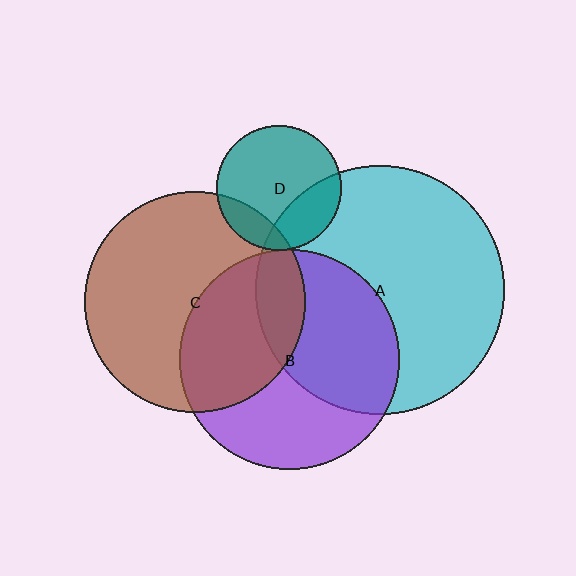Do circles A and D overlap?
Yes.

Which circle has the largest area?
Circle A (cyan).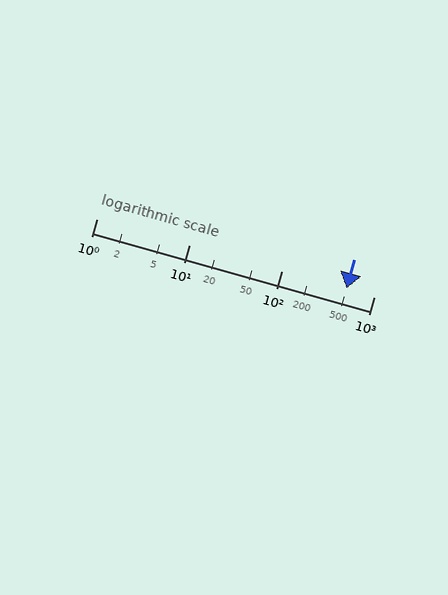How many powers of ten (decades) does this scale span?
The scale spans 3 decades, from 1 to 1000.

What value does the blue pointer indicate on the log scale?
The pointer indicates approximately 500.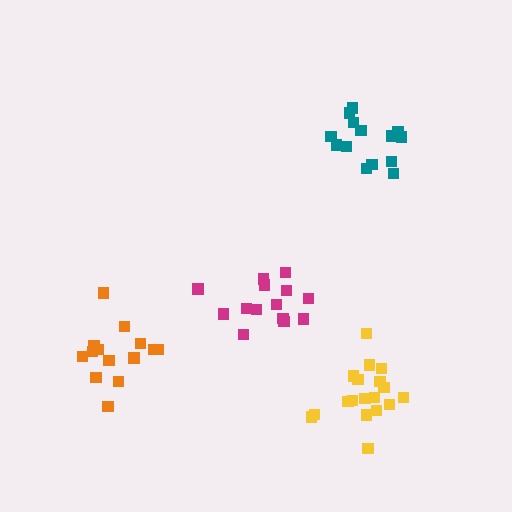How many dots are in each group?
Group 1: 14 dots, Group 2: 14 dots, Group 3: 14 dots, Group 4: 19 dots (61 total).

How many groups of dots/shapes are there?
There are 4 groups.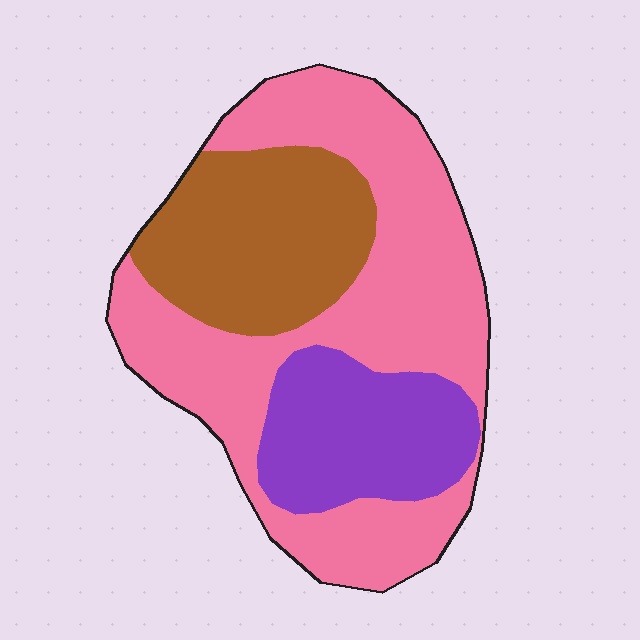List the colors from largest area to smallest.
From largest to smallest: pink, brown, purple.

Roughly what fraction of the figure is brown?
Brown covers 25% of the figure.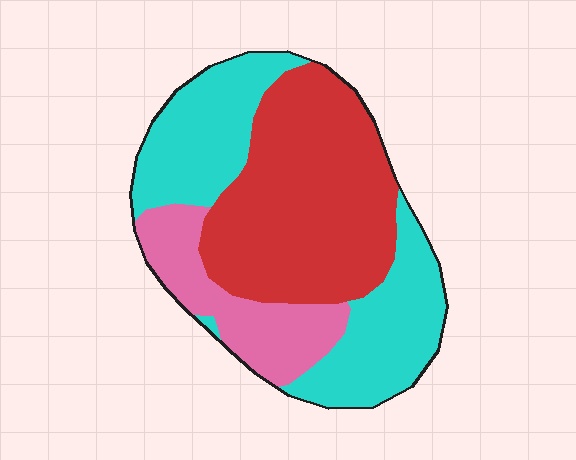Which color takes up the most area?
Red, at roughly 45%.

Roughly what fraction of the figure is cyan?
Cyan takes up between a quarter and a half of the figure.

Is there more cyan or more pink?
Cyan.